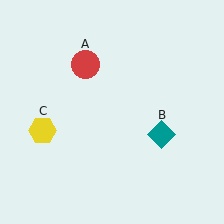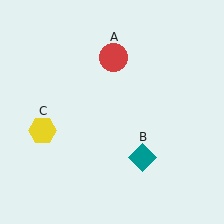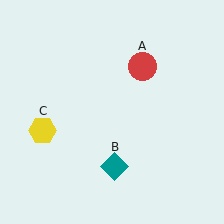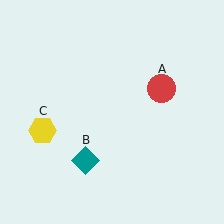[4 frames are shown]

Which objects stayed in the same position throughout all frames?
Yellow hexagon (object C) remained stationary.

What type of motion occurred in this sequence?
The red circle (object A), teal diamond (object B) rotated clockwise around the center of the scene.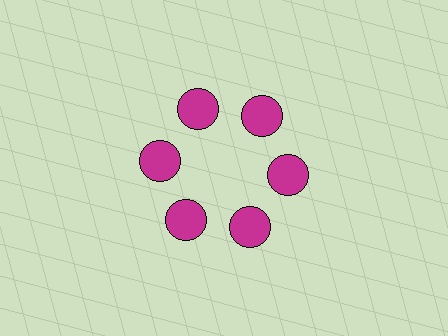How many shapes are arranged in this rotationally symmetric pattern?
There are 6 shapes, arranged in 6 groups of 1.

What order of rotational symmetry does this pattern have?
This pattern has 6-fold rotational symmetry.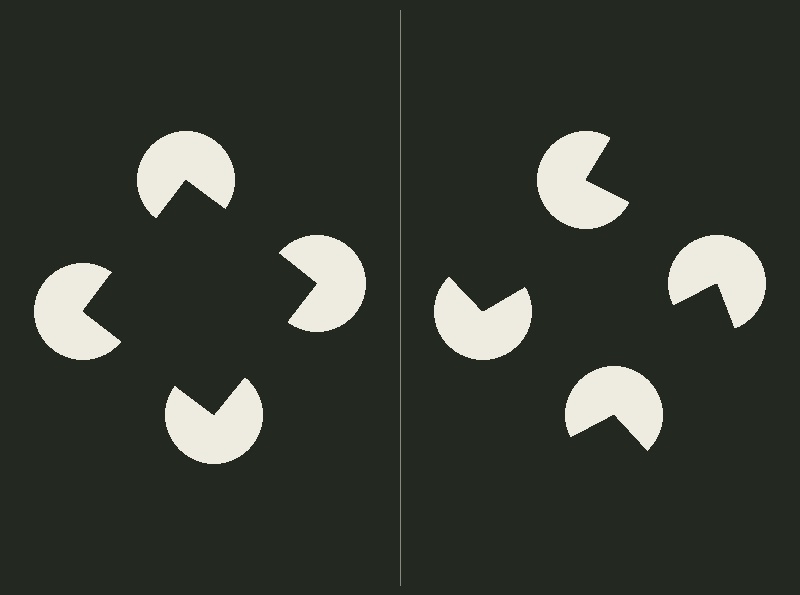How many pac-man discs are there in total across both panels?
8 — 4 on each side.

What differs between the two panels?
The pac-man discs are positioned identically on both sides; only the wedge orientations differ. On the left they align to a square; on the right they are misaligned.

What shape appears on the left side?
An illusory square.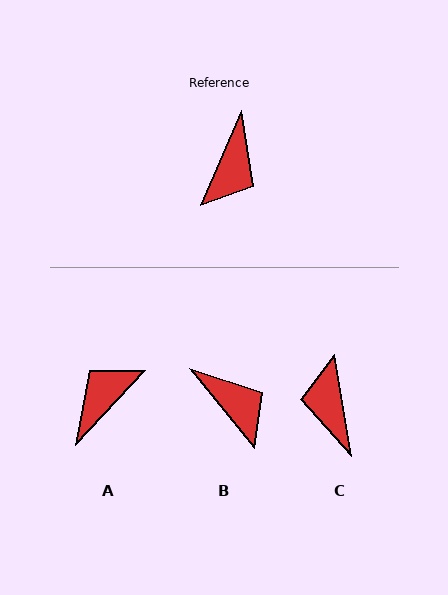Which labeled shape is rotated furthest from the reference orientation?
A, about 160 degrees away.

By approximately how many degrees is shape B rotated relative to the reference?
Approximately 63 degrees counter-clockwise.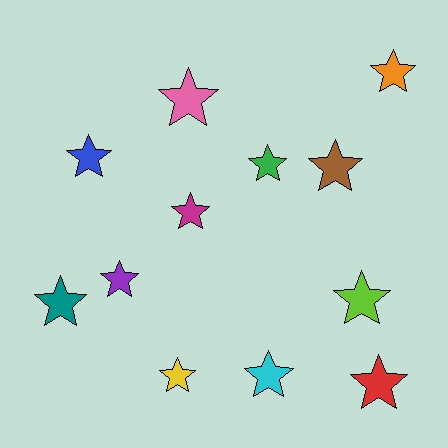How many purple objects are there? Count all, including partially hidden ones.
There is 1 purple object.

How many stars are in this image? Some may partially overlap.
There are 12 stars.